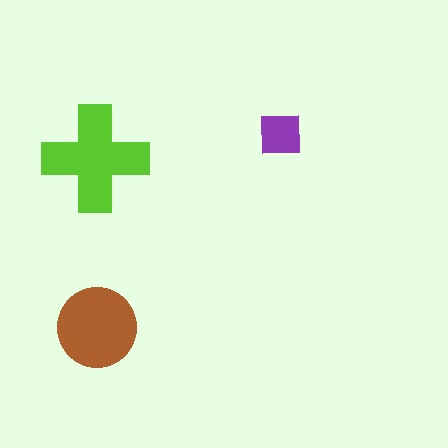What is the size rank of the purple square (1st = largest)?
3rd.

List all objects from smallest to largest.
The purple square, the brown circle, the lime cross.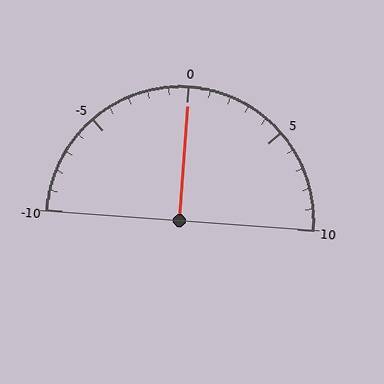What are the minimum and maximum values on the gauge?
The gauge ranges from -10 to 10.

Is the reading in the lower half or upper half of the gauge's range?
The reading is in the upper half of the range (-10 to 10).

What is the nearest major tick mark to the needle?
The nearest major tick mark is 0.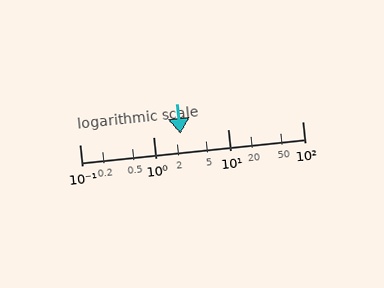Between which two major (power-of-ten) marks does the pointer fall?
The pointer is between 1 and 10.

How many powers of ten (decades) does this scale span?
The scale spans 3 decades, from 0.1 to 100.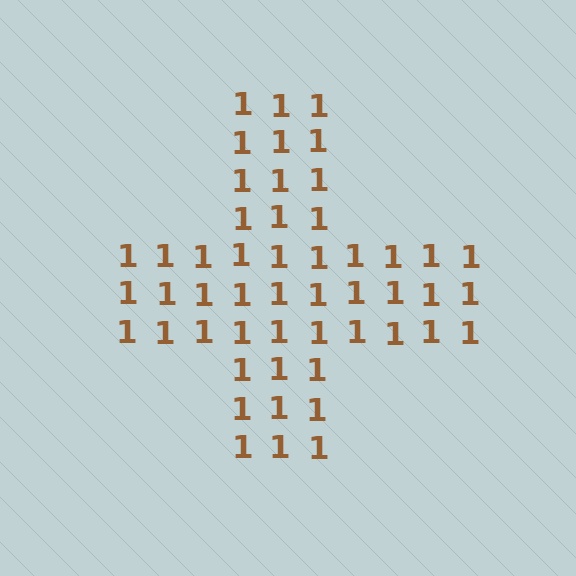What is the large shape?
The large shape is a cross.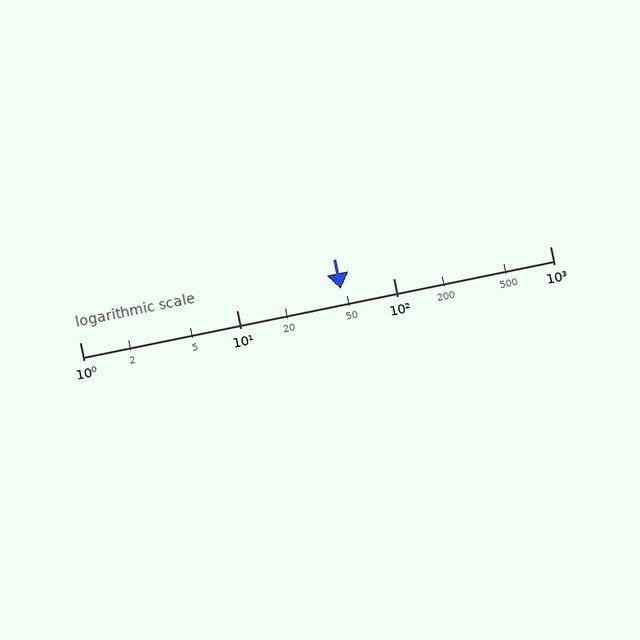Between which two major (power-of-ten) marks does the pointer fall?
The pointer is between 10 and 100.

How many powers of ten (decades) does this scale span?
The scale spans 3 decades, from 1 to 1000.